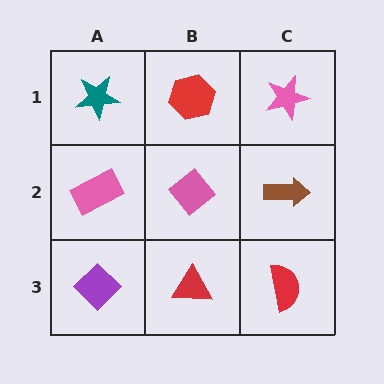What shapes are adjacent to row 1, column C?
A brown arrow (row 2, column C), a red hexagon (row 1, column B).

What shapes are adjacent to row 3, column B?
A pink diamond (row 2, column B), a purple diamond (row 3, column A), a red semicircle (row 3, column C).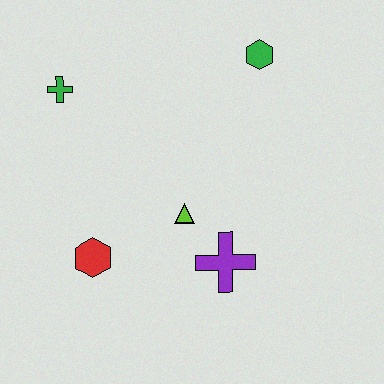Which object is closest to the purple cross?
The lime triangle is closest to the purple cross.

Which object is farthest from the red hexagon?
The green hexagon is farthest from the red hexagon.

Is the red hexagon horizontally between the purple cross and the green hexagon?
No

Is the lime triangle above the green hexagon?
No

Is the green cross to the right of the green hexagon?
No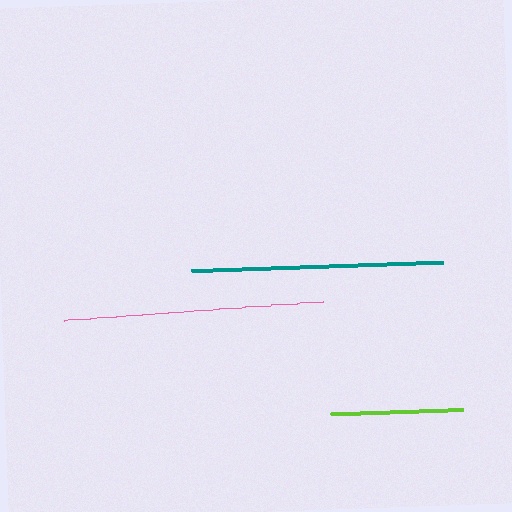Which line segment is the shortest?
The lime line is the shortest at approximately 133 pixels.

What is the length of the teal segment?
The teal segment is approximately 253 pixels long.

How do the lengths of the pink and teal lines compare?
The pink and teal lines are approximately the same length.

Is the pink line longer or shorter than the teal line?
The pink line is longer than the teal line.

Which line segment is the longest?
The pink line is the longest at approximately 258 pixels.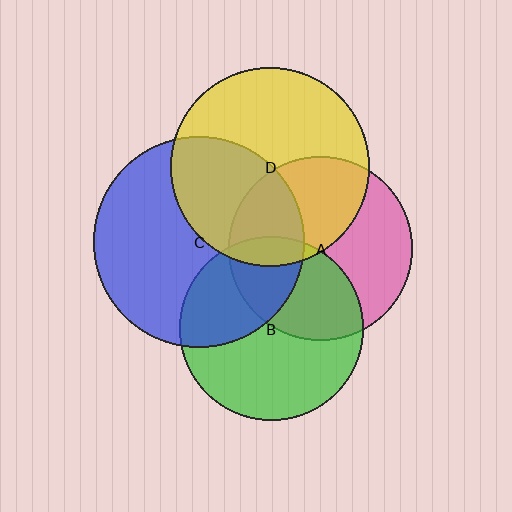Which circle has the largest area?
Circle C (blue).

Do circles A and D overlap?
Yes.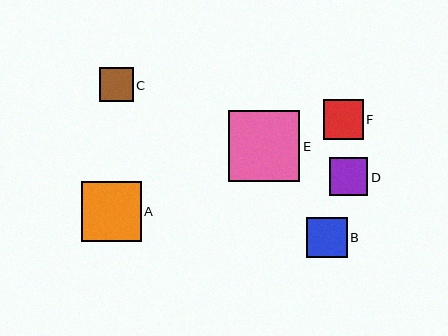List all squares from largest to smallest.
From largest to smallest: E, A, B, F, D, C.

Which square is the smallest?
Square C is the smallest with a size of approximately 34 pixels.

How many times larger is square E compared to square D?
Square E is approximately 1.9 times the size of square D.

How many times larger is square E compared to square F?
Square E is approximately 1.8 times the size of square F.